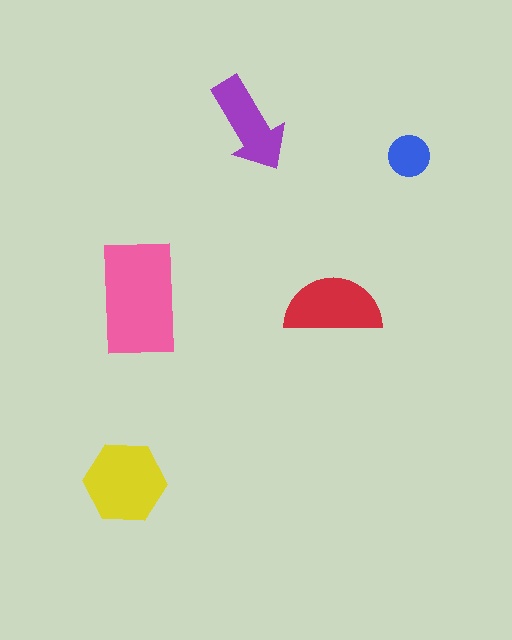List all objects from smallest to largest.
The blue circle, the purple arrow, the red semicircle, the yellow hexagon, the pink rectangle.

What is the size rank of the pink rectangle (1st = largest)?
1st.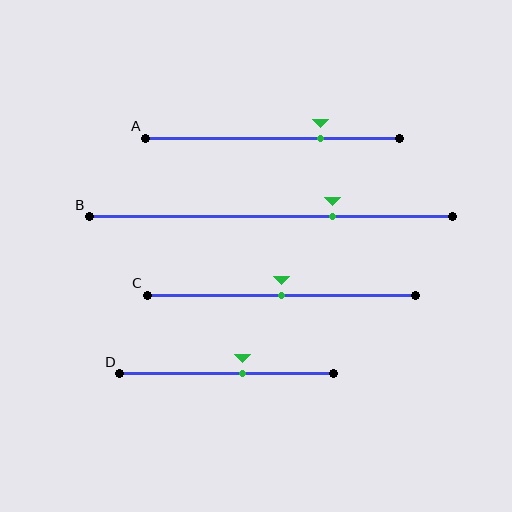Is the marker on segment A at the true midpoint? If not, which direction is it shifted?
No, the marker on segment A is shifted to the right by about 19% of the segment length.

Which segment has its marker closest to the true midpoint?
Segment C has its marker closest to the true midpoint.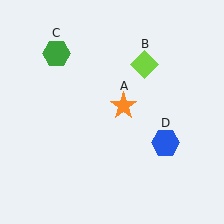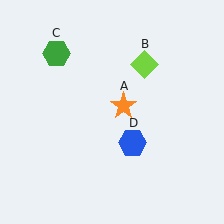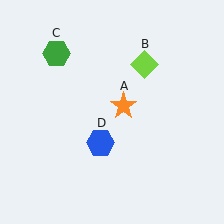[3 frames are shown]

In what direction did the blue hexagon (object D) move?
The blue hexagon (object D) moved left.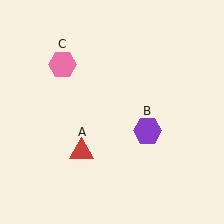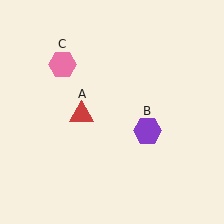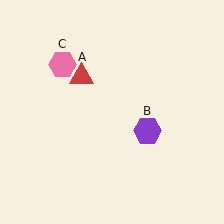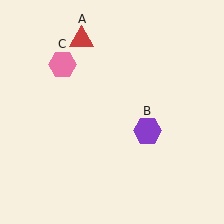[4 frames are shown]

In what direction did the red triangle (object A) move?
The red triangle (object A) moved up.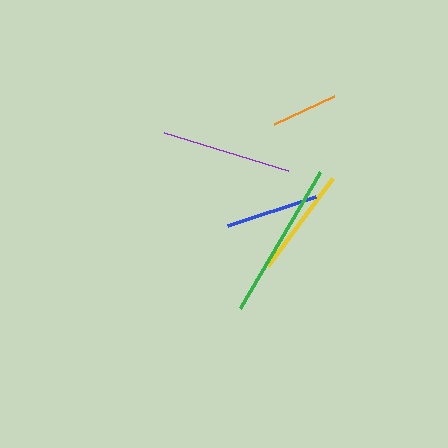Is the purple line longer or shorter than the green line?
The green line is longer than the purple line.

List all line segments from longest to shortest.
From longest to shortest: green, purple, yellow, blue, orange.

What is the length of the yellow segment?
The yellow segment is approximately 109 pixels long.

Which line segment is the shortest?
The orange line is the shortest at approximately 66 pixels.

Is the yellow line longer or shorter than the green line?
The green line is longer than the yellow line.